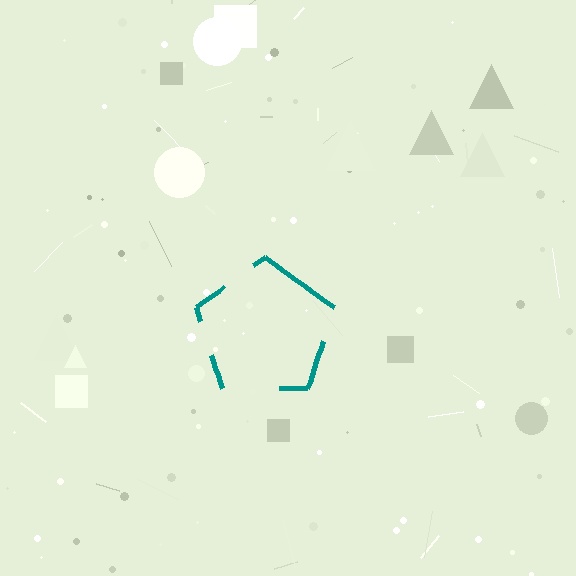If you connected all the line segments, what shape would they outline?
They would outline a pentagon.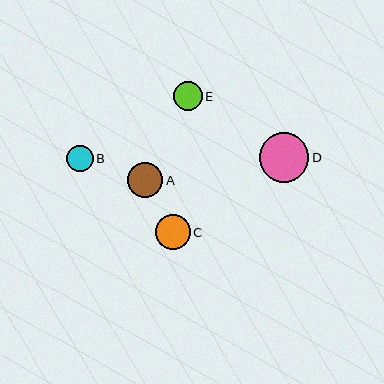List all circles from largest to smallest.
From largest to smallest: D, A, C, E, B.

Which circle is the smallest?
Circle B is the smallest with a size of approximately 27 pixels.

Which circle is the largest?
Circle D is the largest with a size of approximately 50 pixels.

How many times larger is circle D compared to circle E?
Circle D is approximately 1.7 times the size of circle E.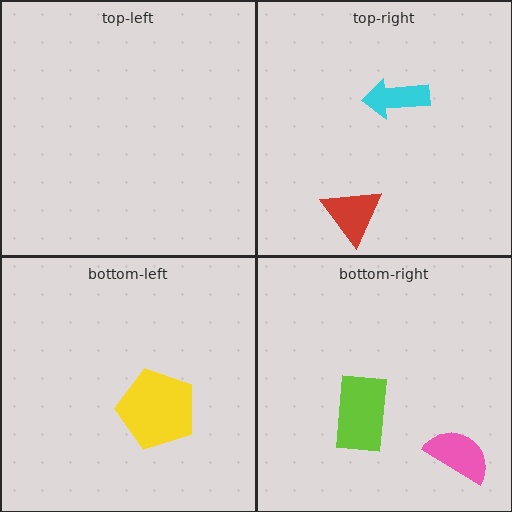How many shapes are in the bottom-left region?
1.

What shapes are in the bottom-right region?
The lime rectangle, the pink semicircle.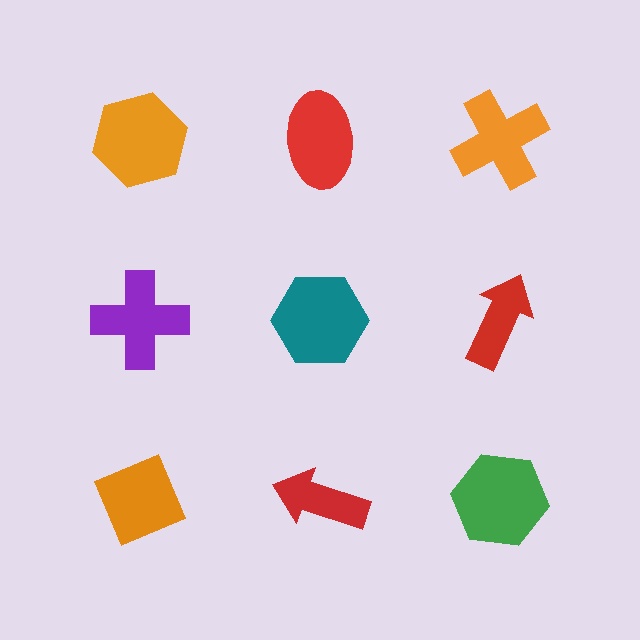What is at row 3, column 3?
A green hexagon.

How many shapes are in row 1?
3 shapes.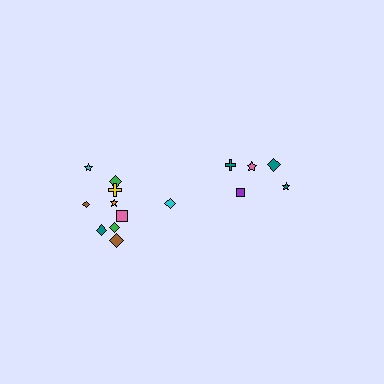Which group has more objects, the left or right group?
The left group.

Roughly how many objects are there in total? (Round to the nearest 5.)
Roughly 15 objects in total.